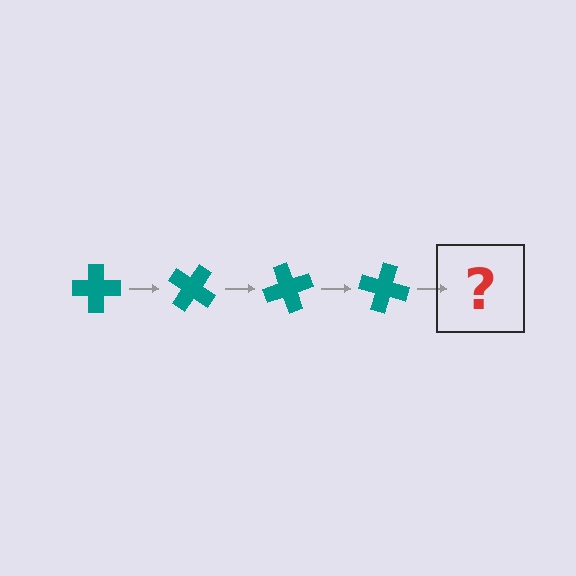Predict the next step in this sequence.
The next step is a teal cross rotated 140 degrees.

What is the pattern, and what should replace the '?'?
The pattern is that the cross rotates 35 degrees each step. The '?' should be a teal cross rotated 140 degrees.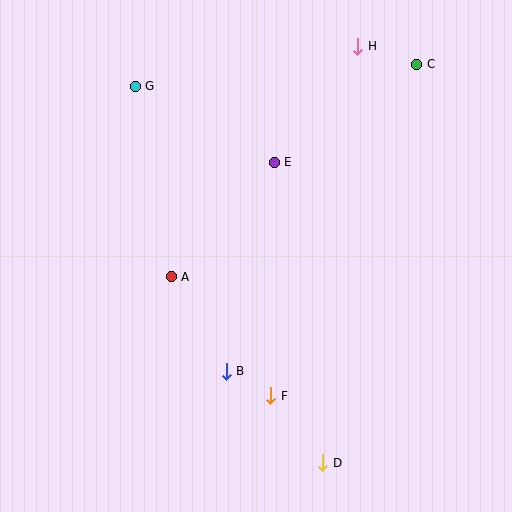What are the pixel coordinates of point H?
Point H is at (358, 46).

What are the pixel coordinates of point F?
Point F is at (271, 396).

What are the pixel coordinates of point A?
Point A is at (171, 277).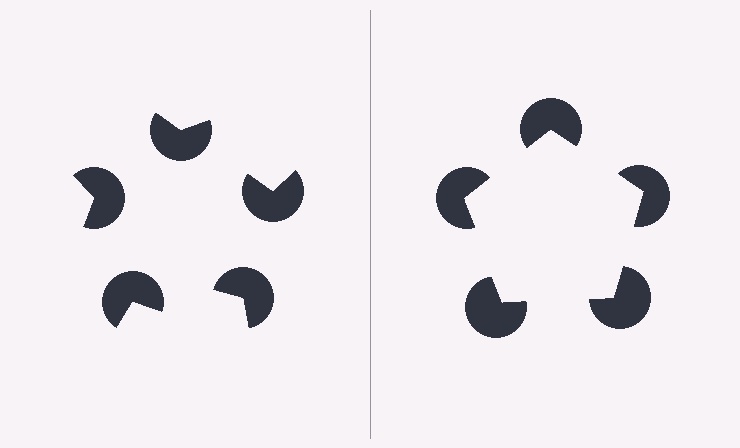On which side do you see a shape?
An illusory pentagon appears on the right side. On the left side the wedge cuts are rotated, so no coherent shape forms.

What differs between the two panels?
The pac-man discs are positioned identically on both sides; only the wedge orientations differ. On the right they align to a pentagon; on the left they are misaligned.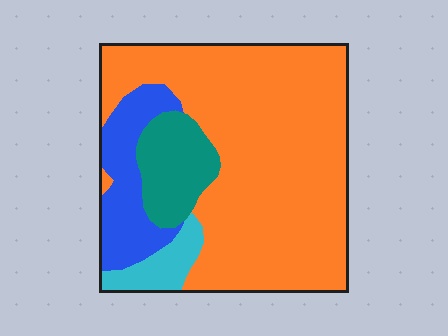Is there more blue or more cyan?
Blue.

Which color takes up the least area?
Cyan, at roughly 5%.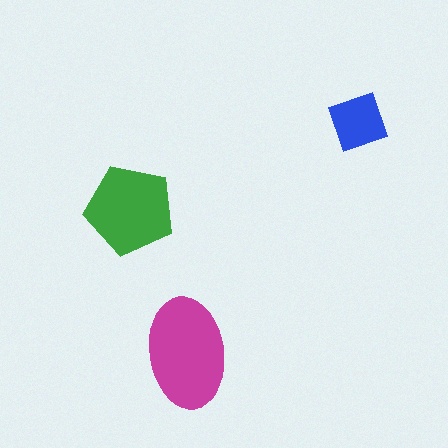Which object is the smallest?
The blue diamond.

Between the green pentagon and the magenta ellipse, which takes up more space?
The magenta ellipse.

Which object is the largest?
The magenta ellipse.